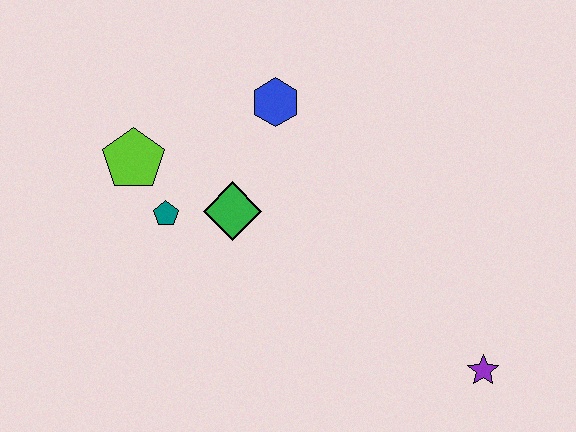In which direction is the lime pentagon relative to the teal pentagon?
The lime pentagon is above the teal pentagon.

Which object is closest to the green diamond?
The teal pentagon is closest to the green diamond.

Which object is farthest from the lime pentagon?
The purple star is farthest from the lime pentagon.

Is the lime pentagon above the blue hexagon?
No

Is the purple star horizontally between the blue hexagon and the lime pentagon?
No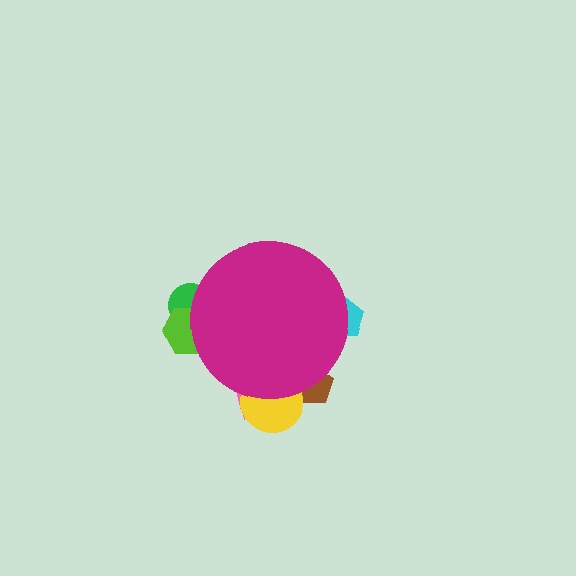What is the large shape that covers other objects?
A magenta circle.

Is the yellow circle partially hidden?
Yes, the yellow circle is partially hidden behind the magenta circle.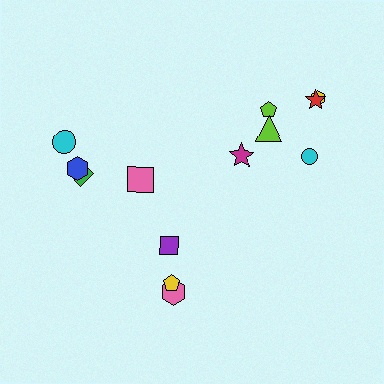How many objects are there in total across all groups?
There are 13 objects.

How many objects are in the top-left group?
There are 4 objects.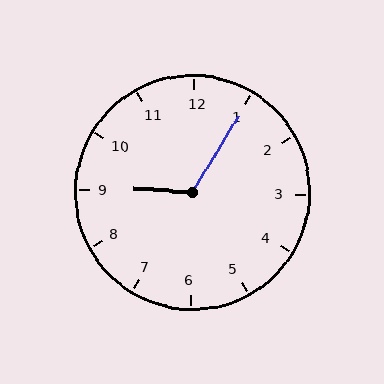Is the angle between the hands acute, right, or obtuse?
It is obtuse.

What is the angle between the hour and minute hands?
Approximately 118 degrees.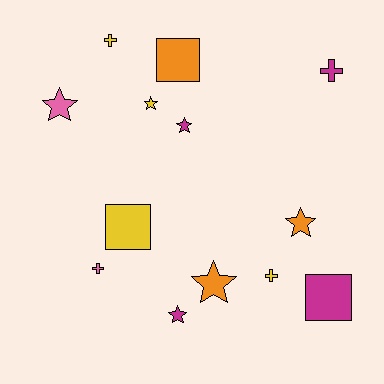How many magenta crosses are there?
There is 1 magenta cross.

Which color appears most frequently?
Magenta, with 4 objects.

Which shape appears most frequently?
Star, with 6 objects.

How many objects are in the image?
There are 13 objects.